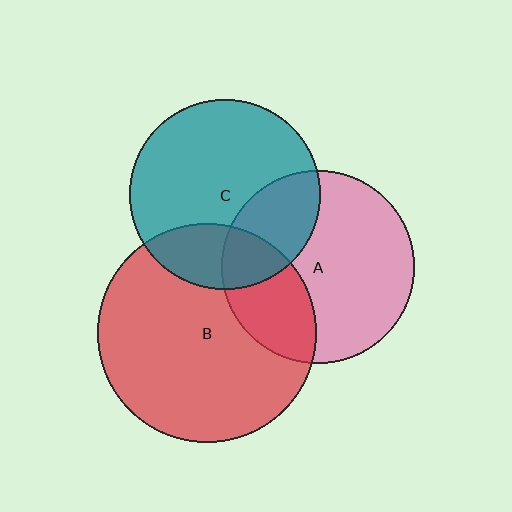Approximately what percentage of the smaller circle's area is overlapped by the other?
Approximately 25%.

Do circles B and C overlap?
Yes.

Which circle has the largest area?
Circle B (red).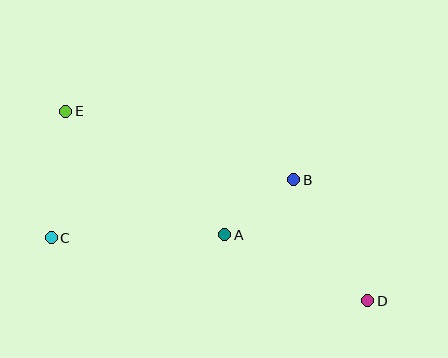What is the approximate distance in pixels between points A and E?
The distance between A and E is approximately 201 pixels.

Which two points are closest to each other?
Points A and B are closest to each other.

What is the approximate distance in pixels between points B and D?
The distance between B and D is approximately 142 pixels.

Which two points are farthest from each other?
Points D and E are farthest from each other.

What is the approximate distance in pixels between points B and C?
The distance between B and C is approximately 249 pixels.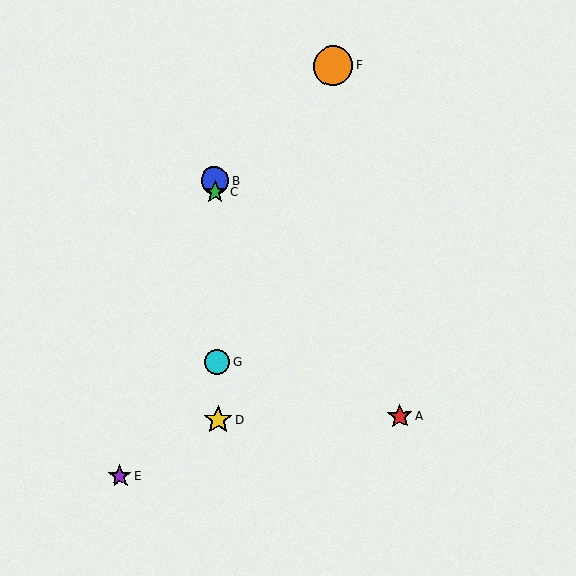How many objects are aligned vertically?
4 objects (B, C, D, G) are aligned vertically.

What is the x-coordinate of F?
Object F is at x≈333.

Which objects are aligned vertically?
Objects B, C, D, G are aligned vertically.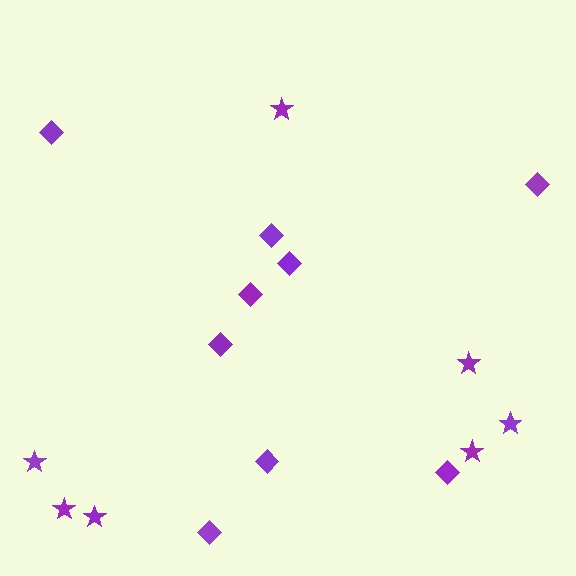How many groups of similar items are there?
There are 2 groups: one group of stars (7) and one group of diamonds (9).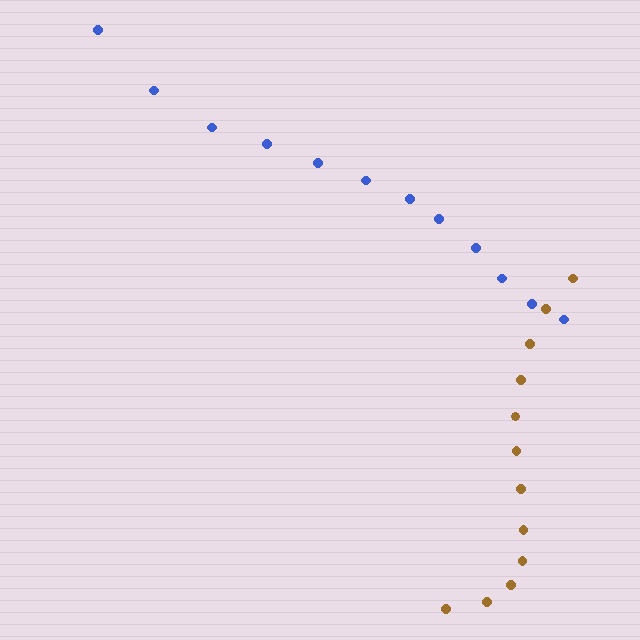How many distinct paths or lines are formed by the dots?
There are 2 distinct paths.